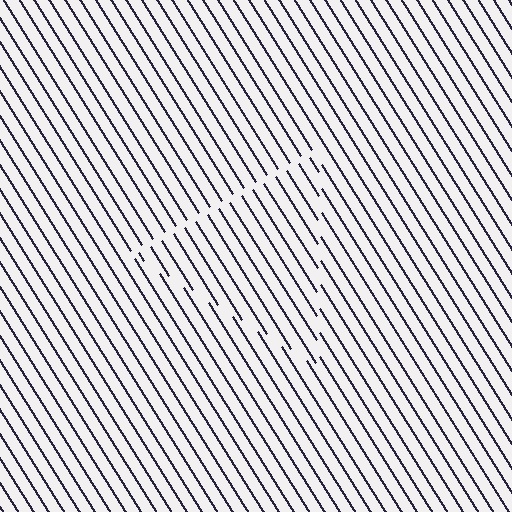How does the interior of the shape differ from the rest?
The interior of the shape contains the same grating, shifted by half a period — the contour is defined by the phase discontinuity where line-ends from the inner and outer gratings abut.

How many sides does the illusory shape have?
3 sides — the line-ends trace a triangle.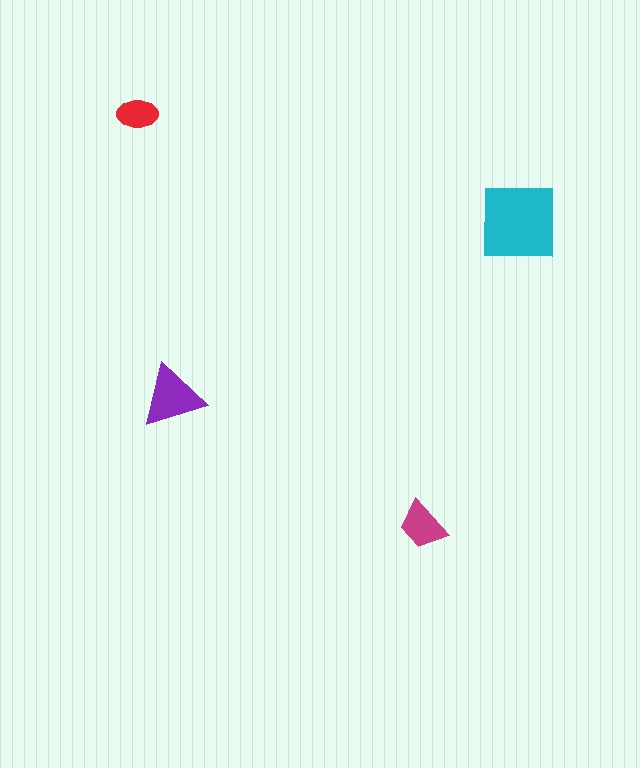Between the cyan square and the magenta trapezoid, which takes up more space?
The cyan square.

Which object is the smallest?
The red ellipse.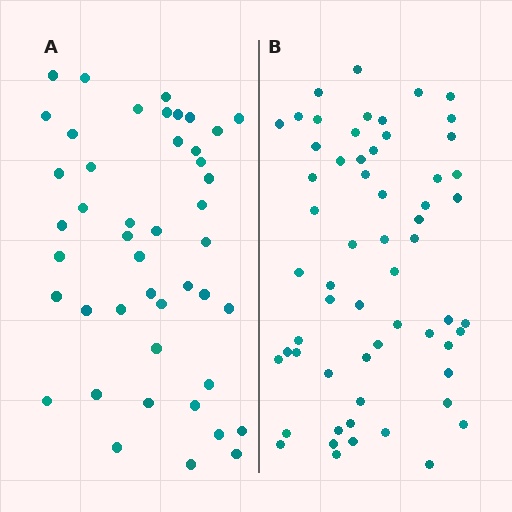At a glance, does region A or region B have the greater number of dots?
Region B (the right region) has more dots.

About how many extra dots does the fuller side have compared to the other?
Region B has approximately 15 more dots than region A.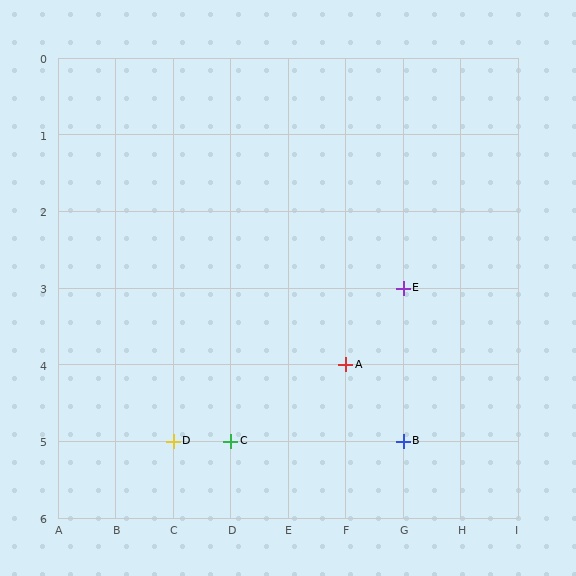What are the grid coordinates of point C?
Point C is at grid coordinates (D, 5).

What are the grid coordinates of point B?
Point B is at grid coordinates (G, 5).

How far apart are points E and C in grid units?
Points E and C are 3 columns and 2 rows apart (about 3.6 grid units diagonally).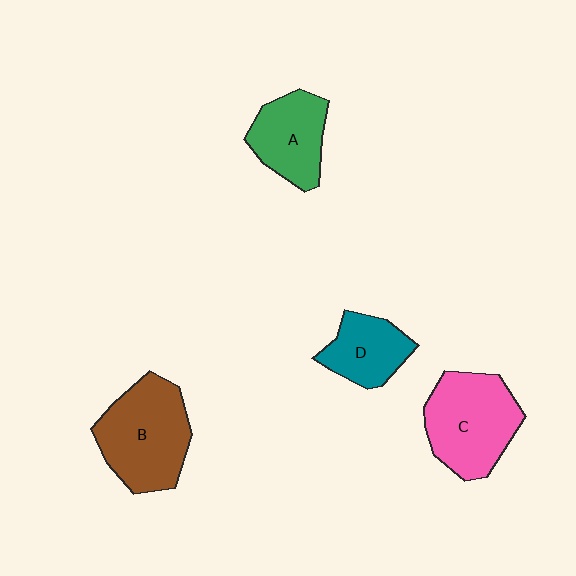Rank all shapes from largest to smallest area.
From largest to smallest: B (brown), C (pink), A (green), D (teal).